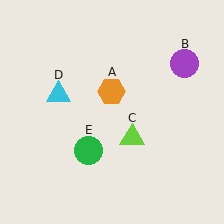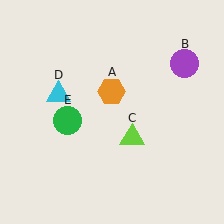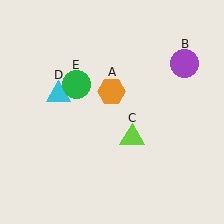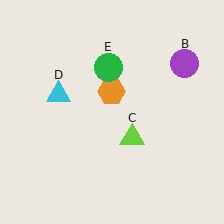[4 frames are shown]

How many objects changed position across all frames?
1 object changed position: green circle (object E).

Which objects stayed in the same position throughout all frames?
Orange hexagon (object A) and purple circle (object B) and lime triangle (object C) and cyan triangle (object D) remained stationary.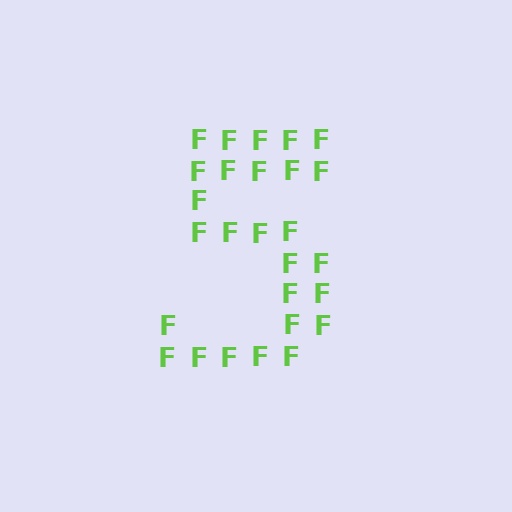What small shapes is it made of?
It is made of small letter F's.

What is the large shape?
The large shape is the digit 5.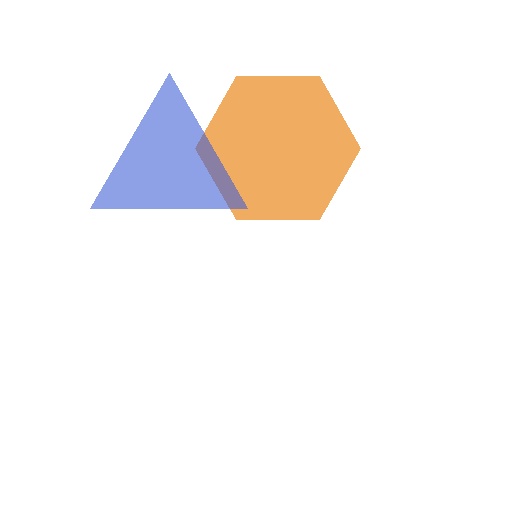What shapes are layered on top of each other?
The layered shapes are: an orange hexagon, a blue triangle.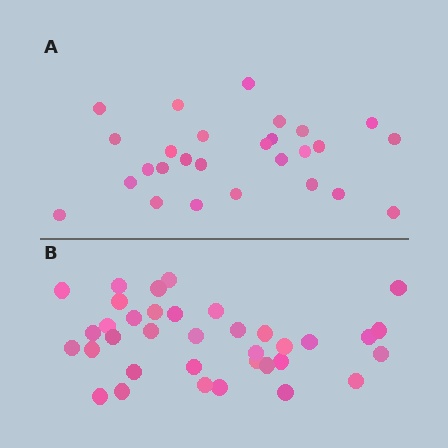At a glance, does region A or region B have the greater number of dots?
Region B (the bottom region) has more dots.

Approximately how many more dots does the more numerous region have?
Region B has roughly 8 or so more dots than region A.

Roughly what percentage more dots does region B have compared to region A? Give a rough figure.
About 35% more.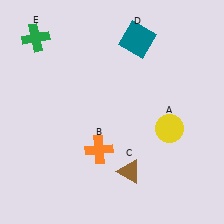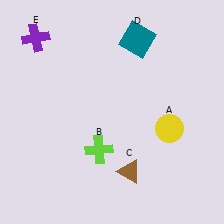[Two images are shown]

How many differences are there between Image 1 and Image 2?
There are 2 differences between the two images.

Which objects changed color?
B changed from orange to lime. E changed from green to purple.